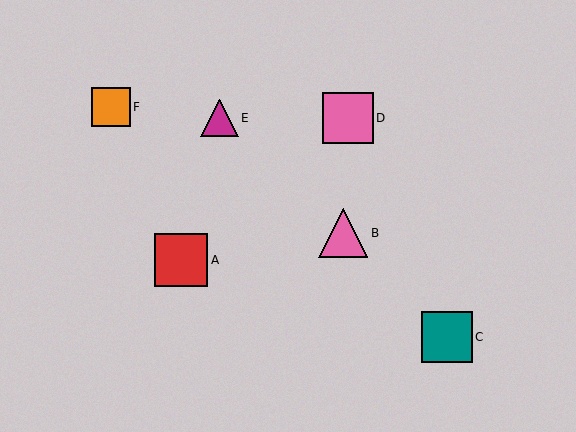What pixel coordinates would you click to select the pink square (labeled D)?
Click at (348, 118) to select the pink square D.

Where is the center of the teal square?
The center of the teal square is at (447, 337).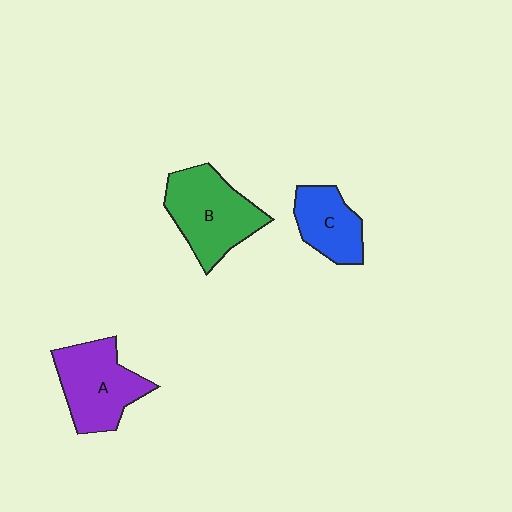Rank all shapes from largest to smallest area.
From largest to smallest: B (green), A (purple), C (blue).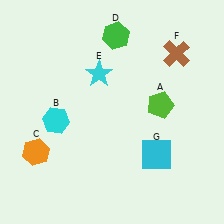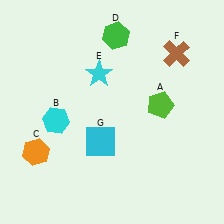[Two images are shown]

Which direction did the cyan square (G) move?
The cyan square (G) moved left.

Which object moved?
The cyan square (G) moved left.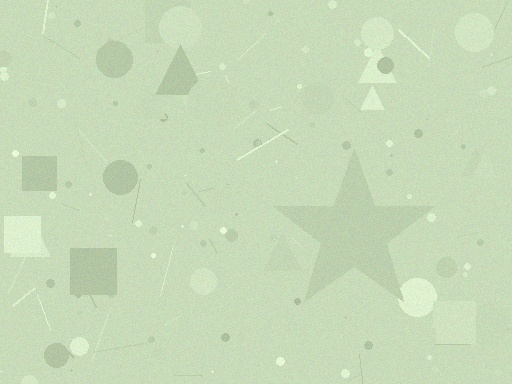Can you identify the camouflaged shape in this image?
The camouflaged shape is a star.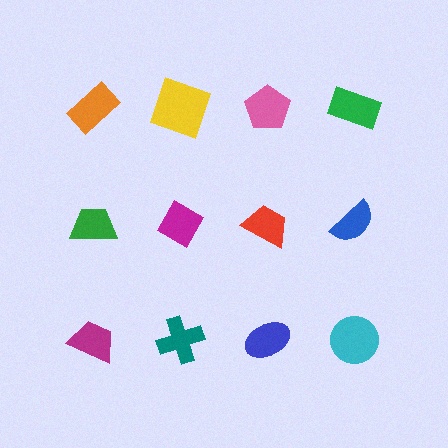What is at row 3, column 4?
A cyan circle.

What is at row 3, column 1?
A magenta trapezoid.